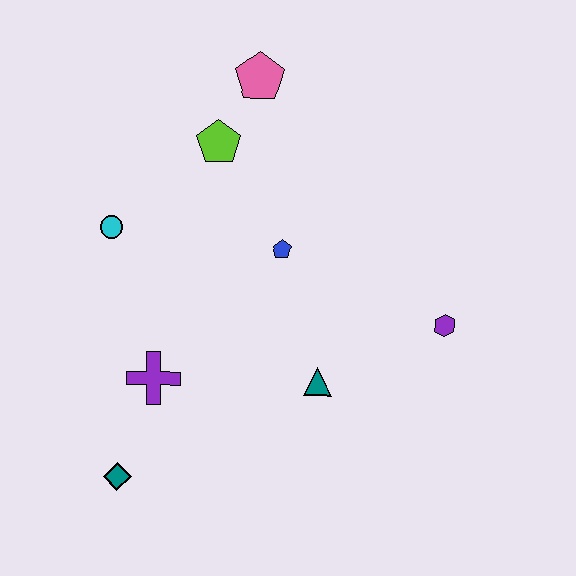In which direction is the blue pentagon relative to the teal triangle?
The blue pentagon is above the teal triangle.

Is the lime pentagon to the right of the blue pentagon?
No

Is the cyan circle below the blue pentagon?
No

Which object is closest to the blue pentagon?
The lime pentagon is closest to the blue pentagon.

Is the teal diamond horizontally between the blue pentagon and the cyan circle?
Yes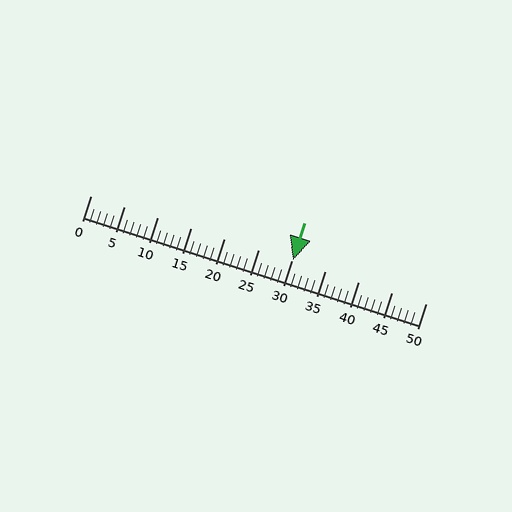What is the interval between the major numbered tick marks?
The major tick marks are spaced 5 units apart.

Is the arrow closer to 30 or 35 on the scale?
The arrow is closer to 30.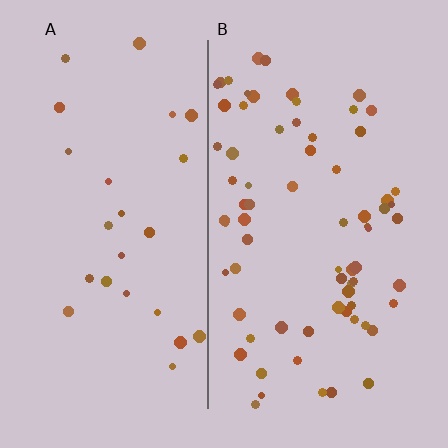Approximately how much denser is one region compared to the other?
Approximately 2.9× — region B over region A.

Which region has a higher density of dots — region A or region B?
B (the right).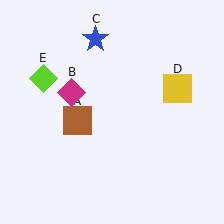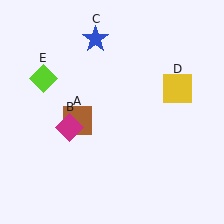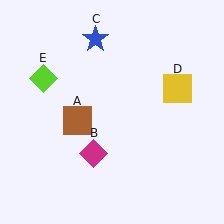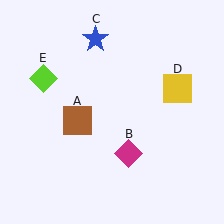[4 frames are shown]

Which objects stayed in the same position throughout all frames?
Brown square (object A) and blue star (object C) and yellow square (object D) and lime diamond (object E) remained stationary.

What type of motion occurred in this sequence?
The magenta diamond (object B) rotated counterclockwise around the center of the scene.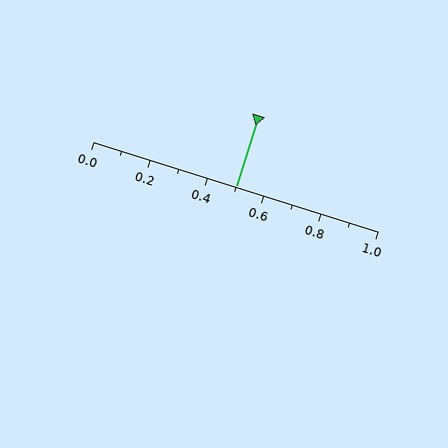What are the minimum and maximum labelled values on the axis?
The axis runs from 0.0 to 1.0.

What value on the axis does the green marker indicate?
The marker indicates approximately 0.5.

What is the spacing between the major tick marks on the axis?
The major ticks are spaced 0.2 apart.